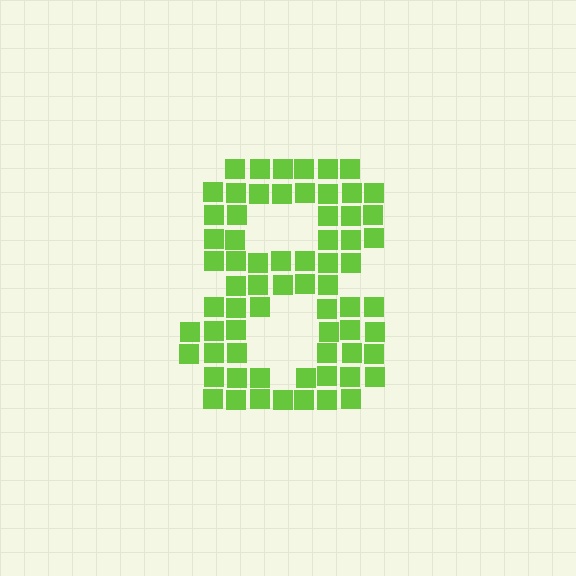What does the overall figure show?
The overall figure shows the digit 8.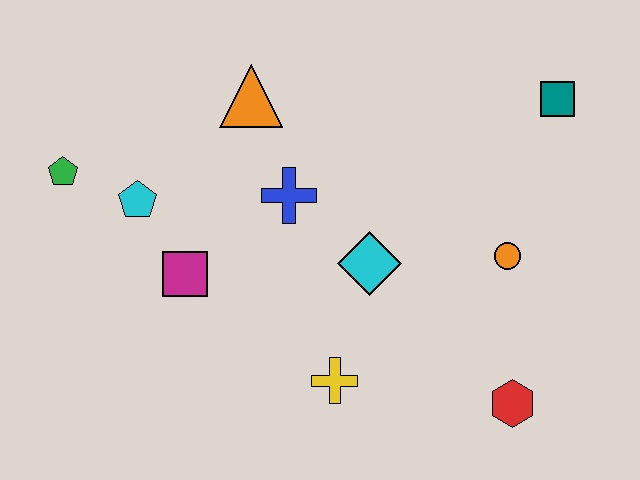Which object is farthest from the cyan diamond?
The green pentagon is farthest from the cyan diamond.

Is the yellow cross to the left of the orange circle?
Yes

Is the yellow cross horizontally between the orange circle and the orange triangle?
Yes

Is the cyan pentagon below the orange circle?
No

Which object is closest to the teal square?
The orange circle is closest to the teal square.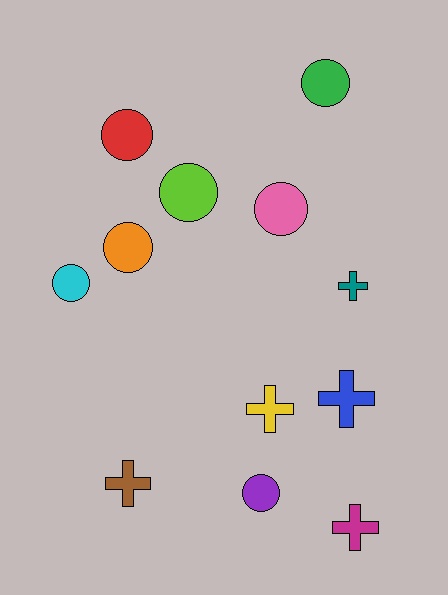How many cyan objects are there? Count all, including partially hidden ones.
There is 1 cyan object.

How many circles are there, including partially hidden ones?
There are 7 circles.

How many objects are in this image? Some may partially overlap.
There are 12 objects.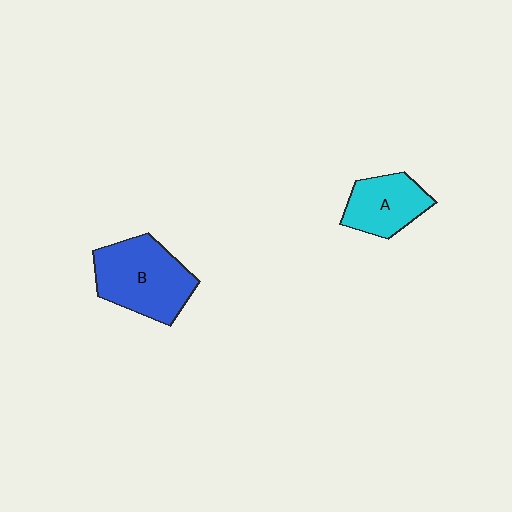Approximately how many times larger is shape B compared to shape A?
Approximately 1.5 times.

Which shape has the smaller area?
Shape A (cyan).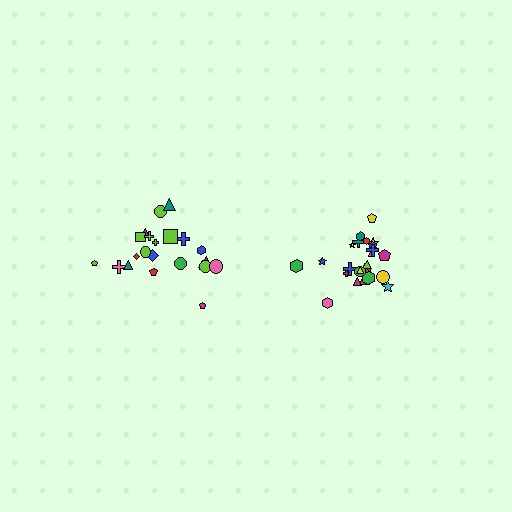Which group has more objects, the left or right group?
The right group.